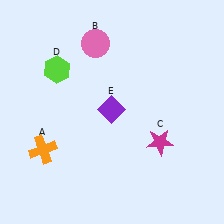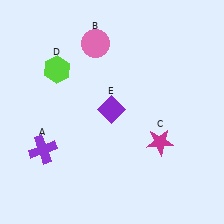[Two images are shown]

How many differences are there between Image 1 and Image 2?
There is 1 difference between the two images.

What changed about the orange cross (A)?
In Image 1, A is orange. In Image 2, it changed to purple.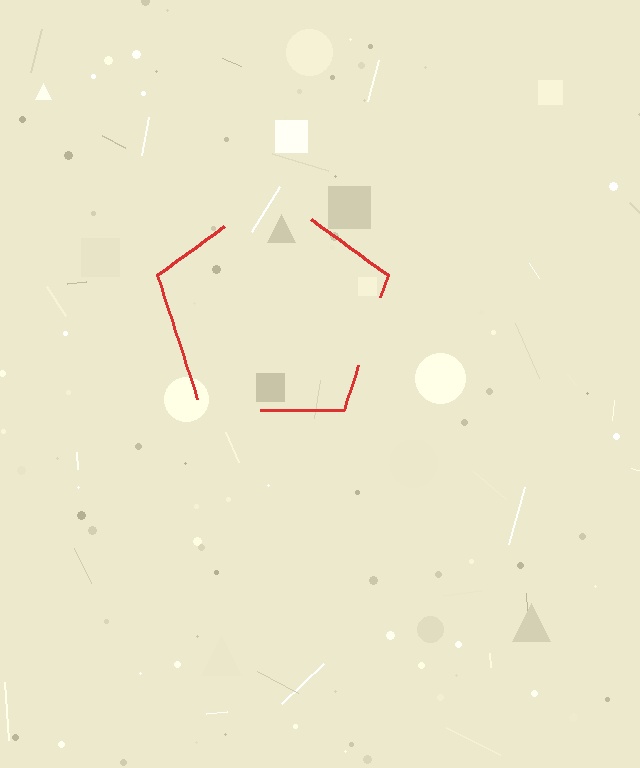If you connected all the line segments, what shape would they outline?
They would outline a pentagon.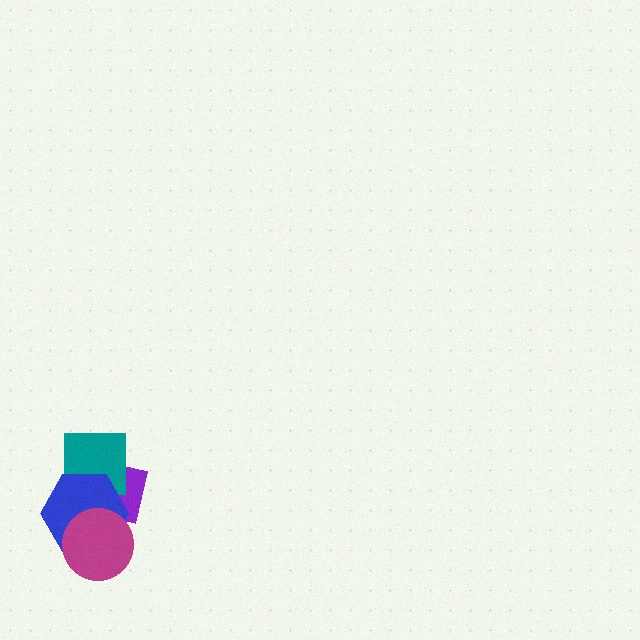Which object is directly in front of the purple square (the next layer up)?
The teal square is directly in front of the purple square.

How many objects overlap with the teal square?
2 objects overlap with the teal square.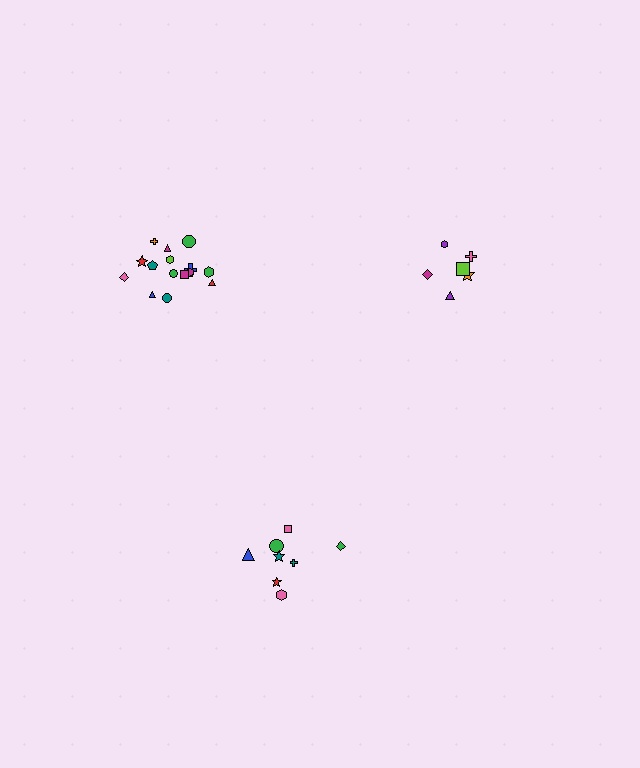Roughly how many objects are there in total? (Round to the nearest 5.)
Roughly 30 objects in total.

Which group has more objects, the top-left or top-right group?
The top-left group.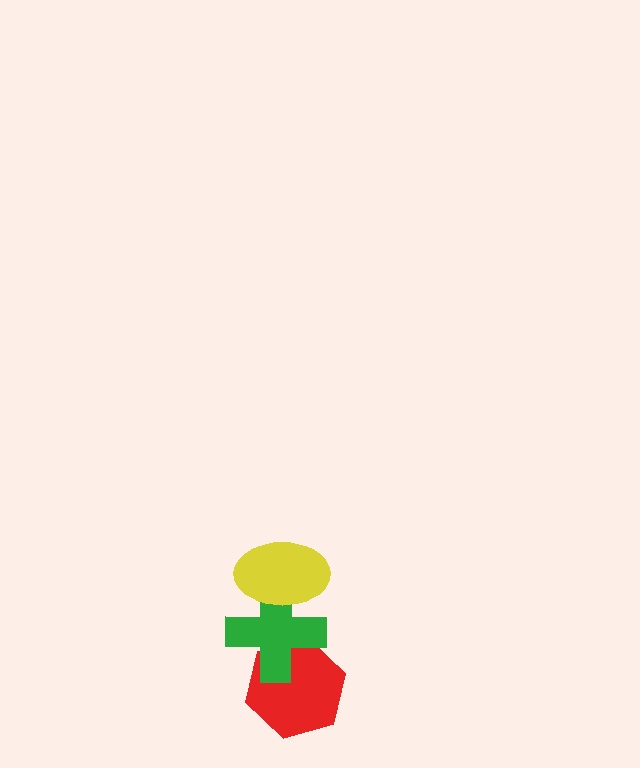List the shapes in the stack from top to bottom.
From top to bottom: the yellow ellipse, the green cross, the red hexagon.